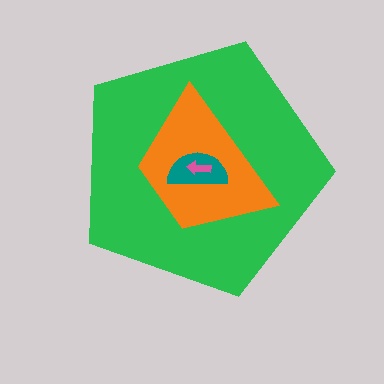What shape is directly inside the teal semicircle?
The pink arrow.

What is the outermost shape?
The green pentagon.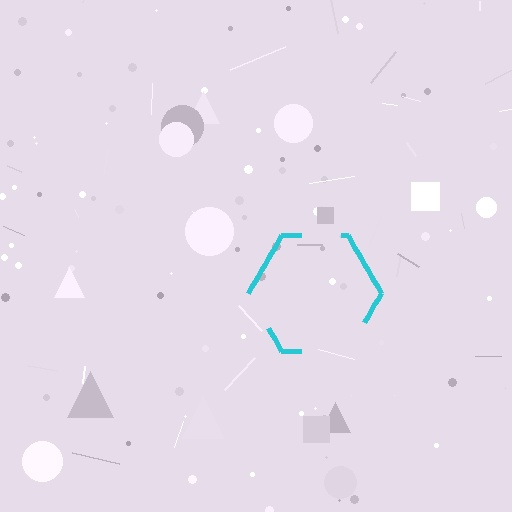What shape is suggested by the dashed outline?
The dashed outline suggests a hexagon.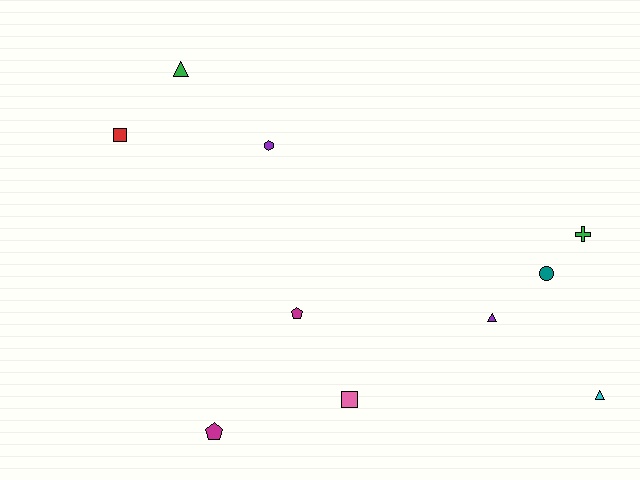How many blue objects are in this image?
There are no blue objects.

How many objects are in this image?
There are 10 objects.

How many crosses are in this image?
There is 1 cross.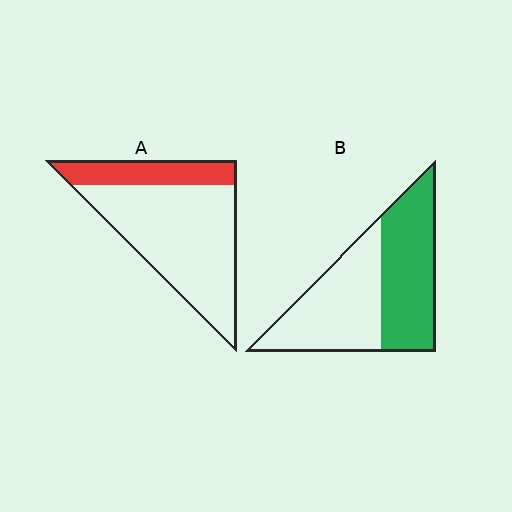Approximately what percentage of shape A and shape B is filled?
A is approximately 25% and B is approximately 50%.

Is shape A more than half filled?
No.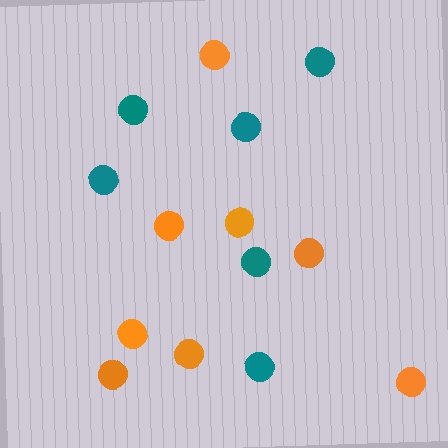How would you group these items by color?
There are 2 groups: one group of teal circles (6) and one group of orange circles (8).